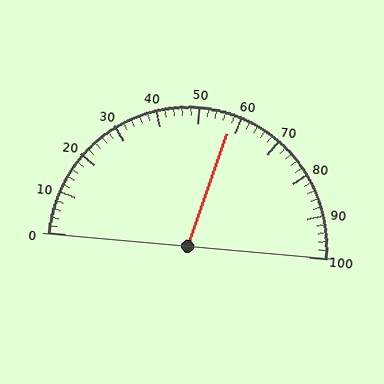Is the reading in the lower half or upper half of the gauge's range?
The reading is in the upper half of the range (0 to 100).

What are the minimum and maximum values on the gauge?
The gauge ranges from 0 to 100.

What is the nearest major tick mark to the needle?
The nearest major tick mark is 60.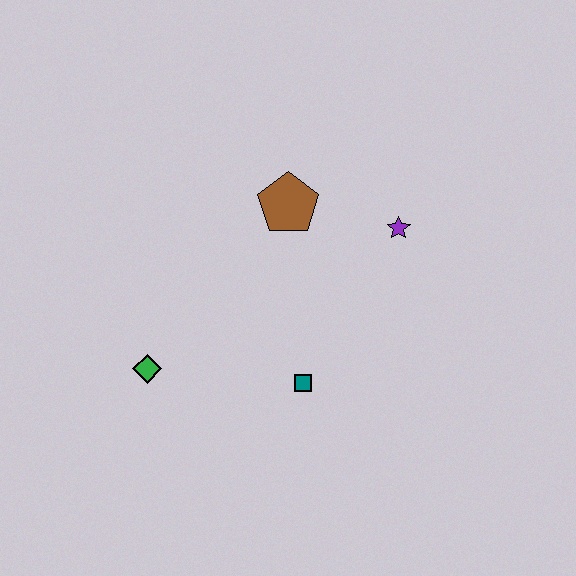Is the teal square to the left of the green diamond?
No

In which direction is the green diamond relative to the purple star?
The green diamond is to the left of the purple star.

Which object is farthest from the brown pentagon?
The green diamond is farthest from the brown pentagon.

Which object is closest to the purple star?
The brown pentagon is closest to the purple star.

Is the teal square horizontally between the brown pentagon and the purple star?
Yes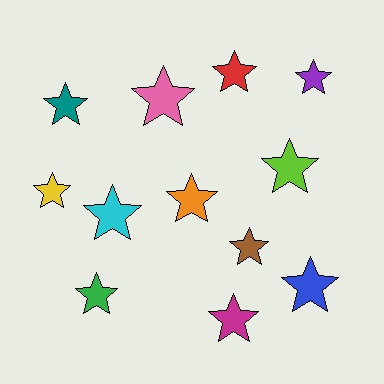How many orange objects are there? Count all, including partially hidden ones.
There is 1 orange object.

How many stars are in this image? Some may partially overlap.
There are 12 stars.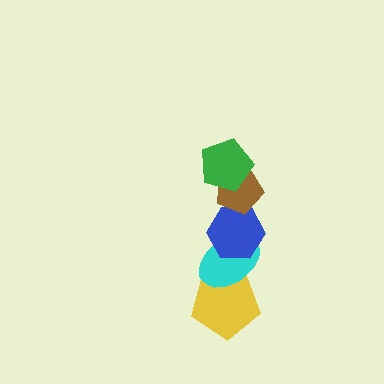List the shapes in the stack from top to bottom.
From top to bottom: the green pentagon, the brown pentagon, the blue hexagon, the cyan ellipse, the yellow pentagon.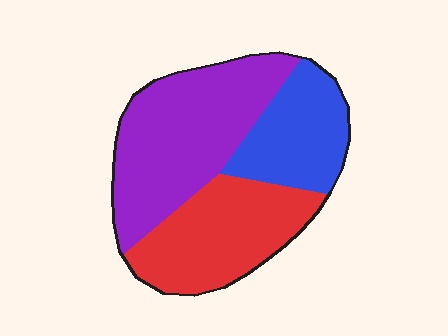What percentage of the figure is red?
Red takes up about one third (1/3) of the figure.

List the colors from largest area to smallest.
From largest to smallest: purple, red, blue.